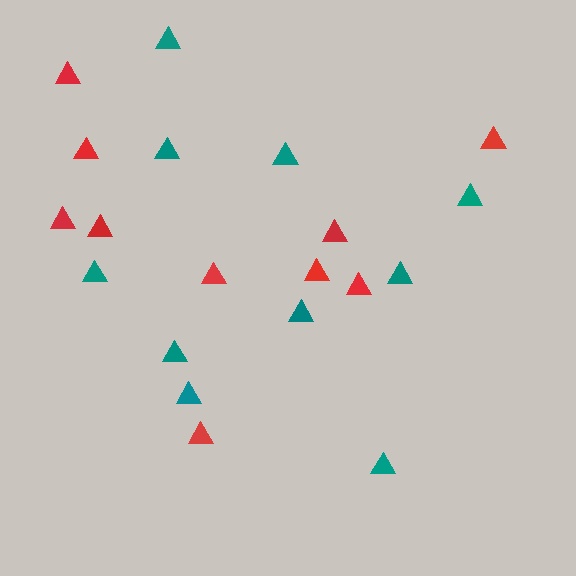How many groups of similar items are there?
There are 2 groups: one group of teal triangles (10) and one group of red triangles (10).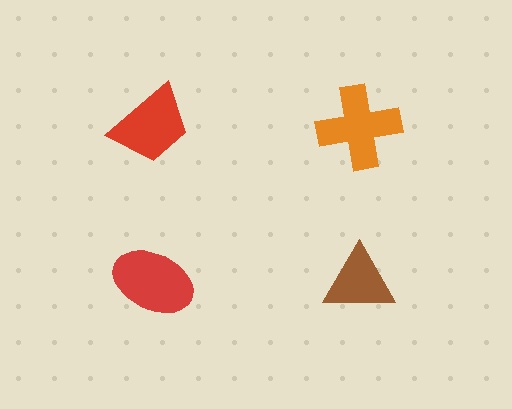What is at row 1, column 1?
A red trapezoid.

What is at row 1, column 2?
An orange cross.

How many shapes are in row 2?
2 shapes.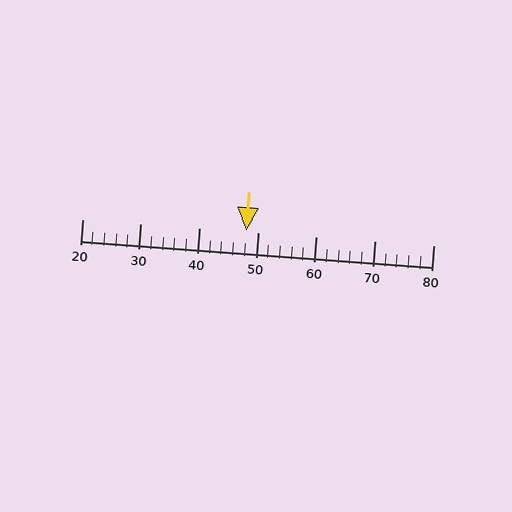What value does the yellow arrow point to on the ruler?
The yellow arrow points to approximately 48.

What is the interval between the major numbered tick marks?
The major tick marks are spaced 10 units apart.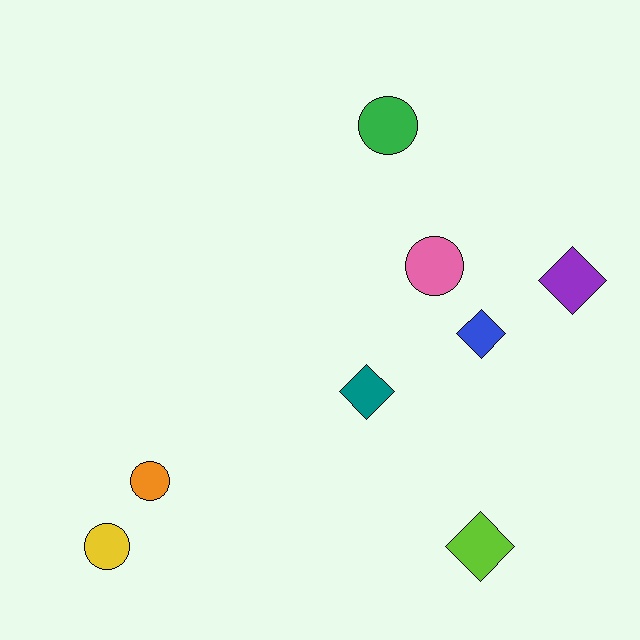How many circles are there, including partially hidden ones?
There are 4 circles.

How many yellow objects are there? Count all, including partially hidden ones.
There is 1 yellow object.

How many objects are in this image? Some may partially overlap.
There are 8 objects.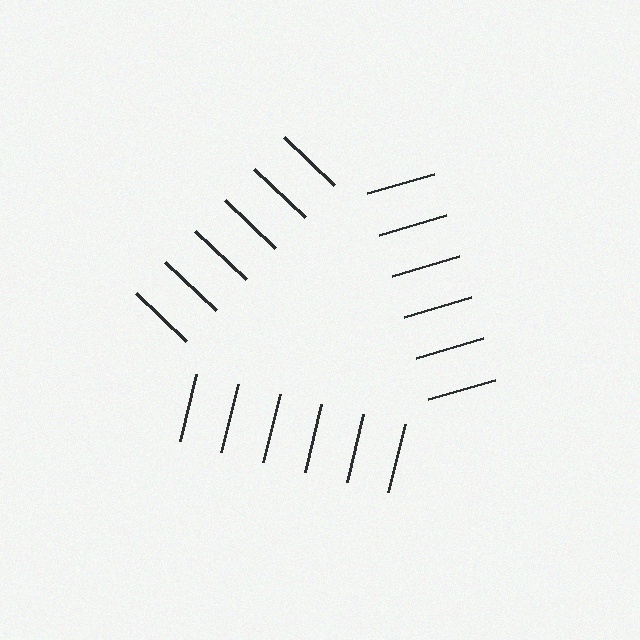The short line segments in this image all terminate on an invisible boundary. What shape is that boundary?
An illusory triangle — the line segments terminate on its edges but no continuous stroke is drawn.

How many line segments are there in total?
18 — 6 along each of the 3 edges.